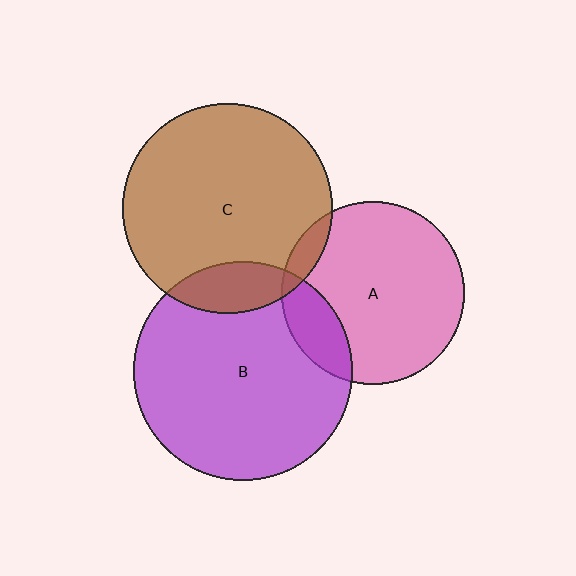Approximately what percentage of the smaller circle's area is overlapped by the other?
Approximately 15%.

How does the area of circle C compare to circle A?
Approximately 1.3 times.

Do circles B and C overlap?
Yes.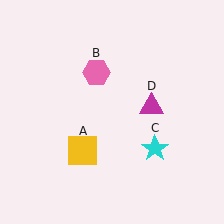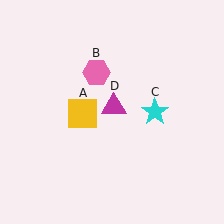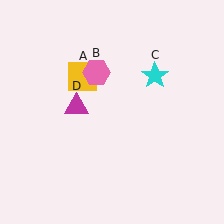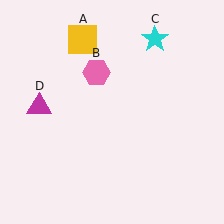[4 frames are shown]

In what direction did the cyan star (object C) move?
The cyan star (object C) moved up.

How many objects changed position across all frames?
3 objects changed position: yellow square (object A), cyan star (object C), magenta triangle (object D).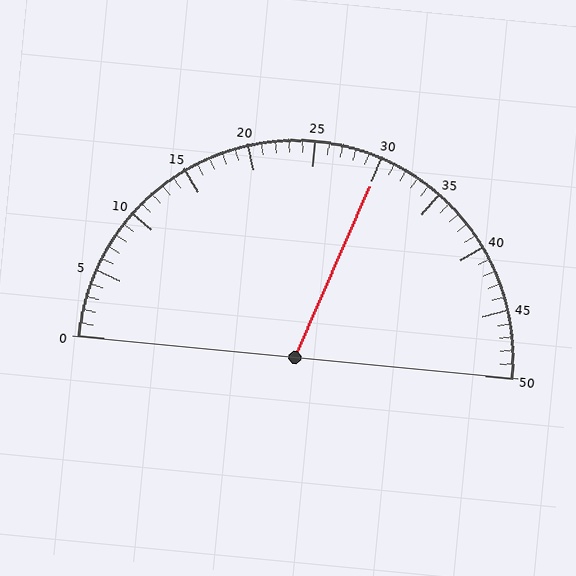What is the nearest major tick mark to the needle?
The nearest major tick mark is 30.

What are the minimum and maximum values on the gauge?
The gauge ranges from 0 to 50.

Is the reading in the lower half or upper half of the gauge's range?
The reading is in the upper half of the range (0 to 50).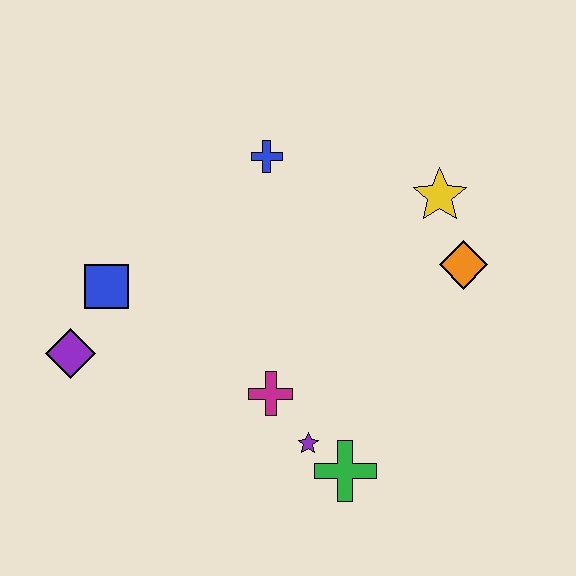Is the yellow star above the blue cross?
No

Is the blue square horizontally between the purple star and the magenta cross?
No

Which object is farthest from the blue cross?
The green cross is farthest from the blue cross.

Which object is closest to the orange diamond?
The yellow star is closest to the orange diamond.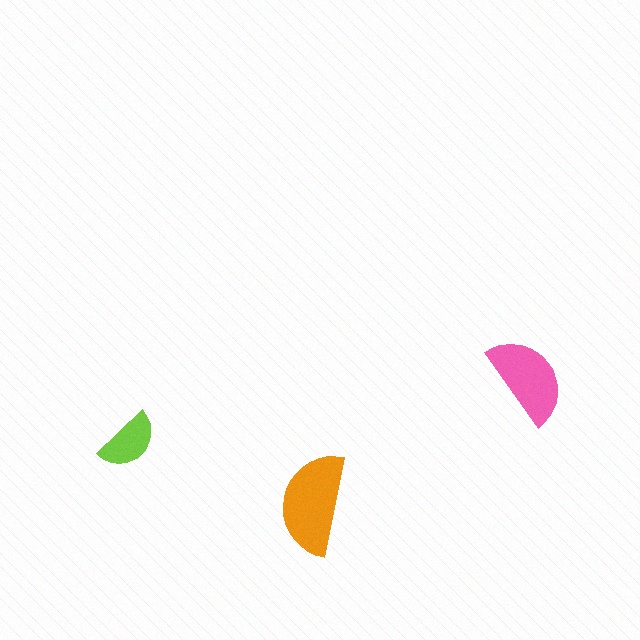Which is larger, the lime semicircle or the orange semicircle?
The orange one.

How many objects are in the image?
There are 3 objects in the image.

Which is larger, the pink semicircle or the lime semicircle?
The pink one.